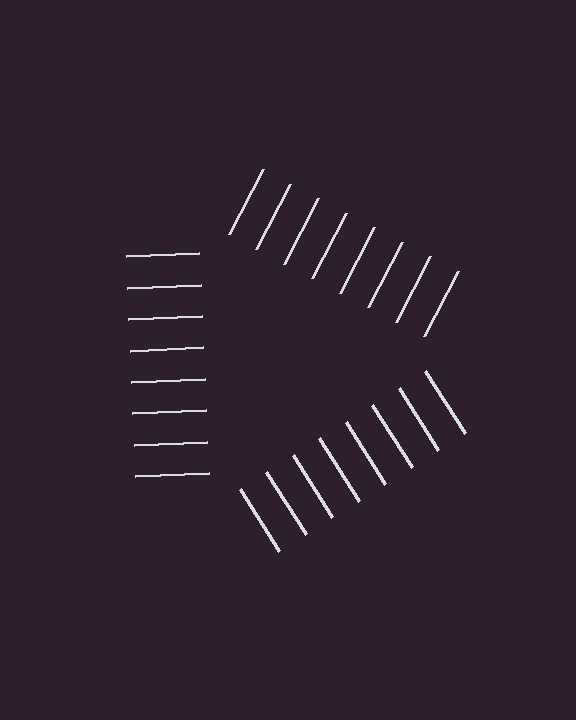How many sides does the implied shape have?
3 sides — the line-ends trace a triangle.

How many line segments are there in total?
24 — 8 along each of the 3 edges.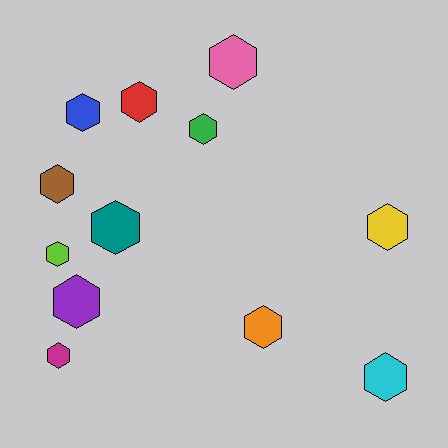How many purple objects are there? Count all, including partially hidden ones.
There is 1 purple object.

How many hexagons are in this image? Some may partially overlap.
There are 12 hexagons.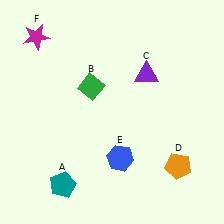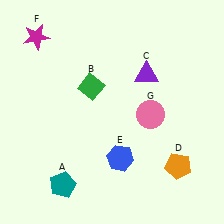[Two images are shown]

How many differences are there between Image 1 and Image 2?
There is 1 difference between the two images.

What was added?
A pink circle (G) was added in Image 2.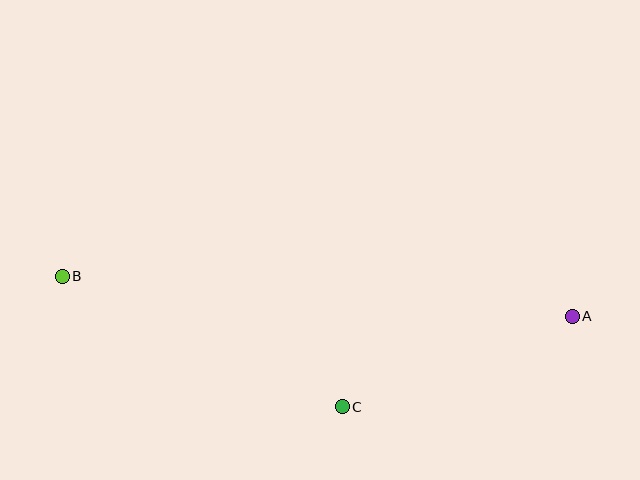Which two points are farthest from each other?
Points A and B are farthest from each other.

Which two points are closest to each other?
Points A and C are closest to each other.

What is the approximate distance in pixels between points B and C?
The distance between B and C is approximately 309 pixels.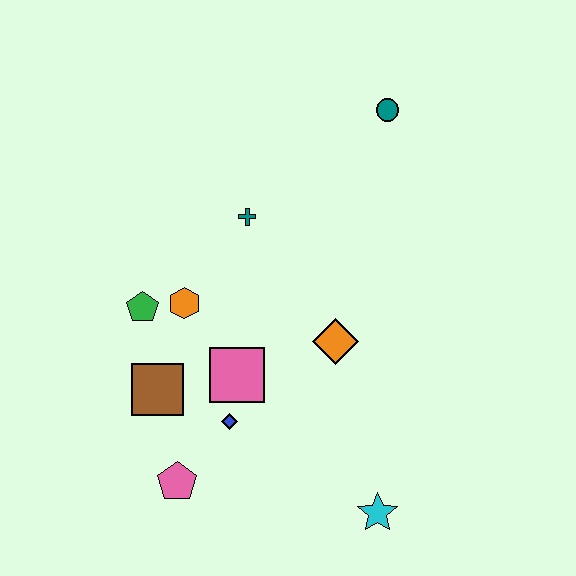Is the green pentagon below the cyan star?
No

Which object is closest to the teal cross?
The orange hexagon is closest to the teal cross.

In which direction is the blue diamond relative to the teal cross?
The blue diamond is below the teal cross.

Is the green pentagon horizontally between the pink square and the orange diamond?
No